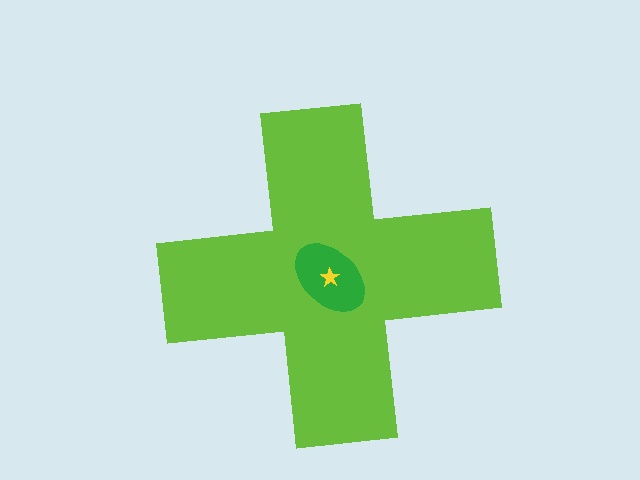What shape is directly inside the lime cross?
The green ellipse.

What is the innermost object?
The yellow star.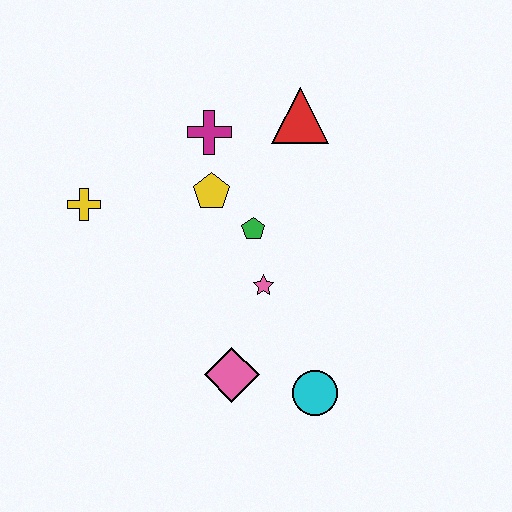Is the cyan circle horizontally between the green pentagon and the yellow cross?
No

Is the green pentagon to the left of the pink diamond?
No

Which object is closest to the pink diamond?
The cyan circle is closest to the pink diamond.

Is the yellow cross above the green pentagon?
Yes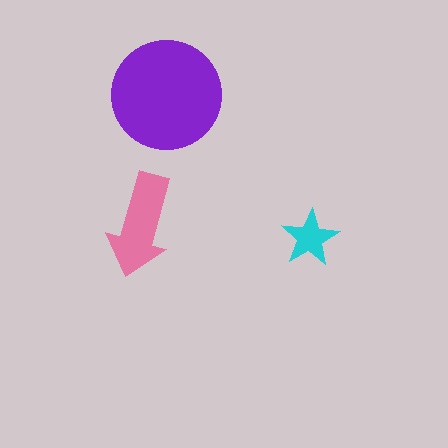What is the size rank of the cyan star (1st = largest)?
3rd.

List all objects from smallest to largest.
The cyan star, the pink arrow, the purple circle.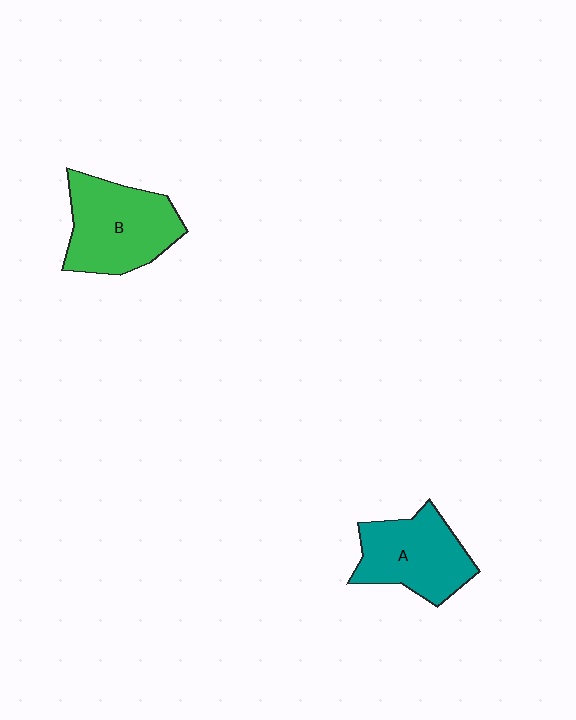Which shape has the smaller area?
Shape A (teal).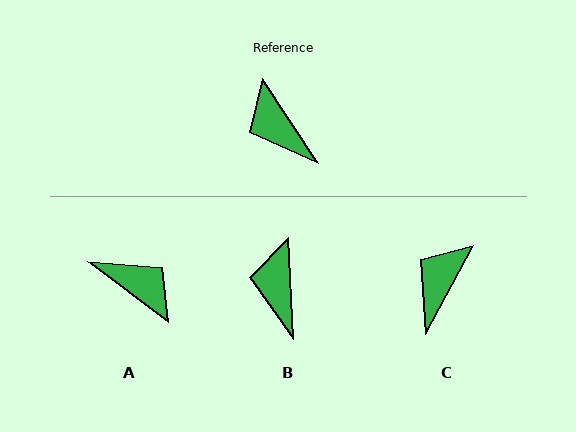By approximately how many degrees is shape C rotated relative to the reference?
Approximately 62 degrees clockwise.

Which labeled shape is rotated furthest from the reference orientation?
A, about 161 degrees away.